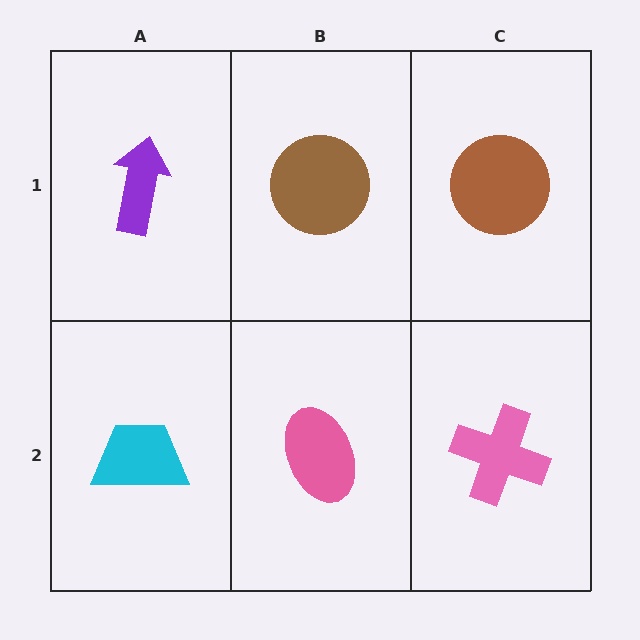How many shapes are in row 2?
3 shapes.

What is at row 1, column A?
A purple arrow.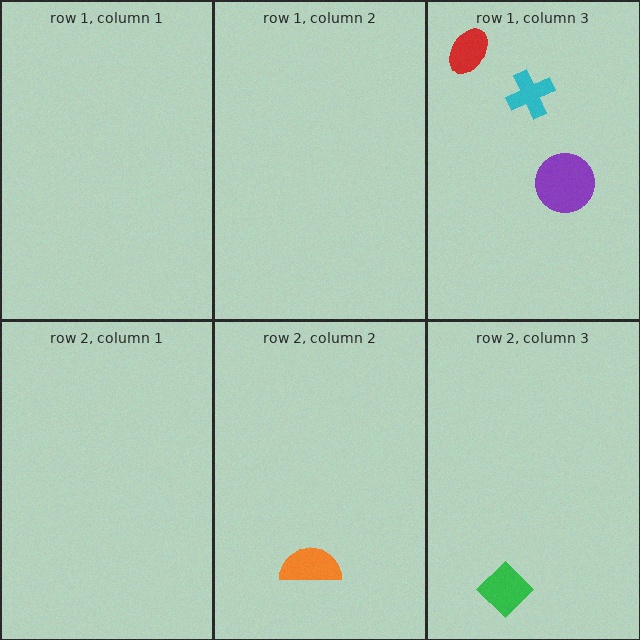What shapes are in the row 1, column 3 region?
The cyan cross, the purple circle, the red ellipse.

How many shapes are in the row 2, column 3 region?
1.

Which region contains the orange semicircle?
The row 2, column 2 region.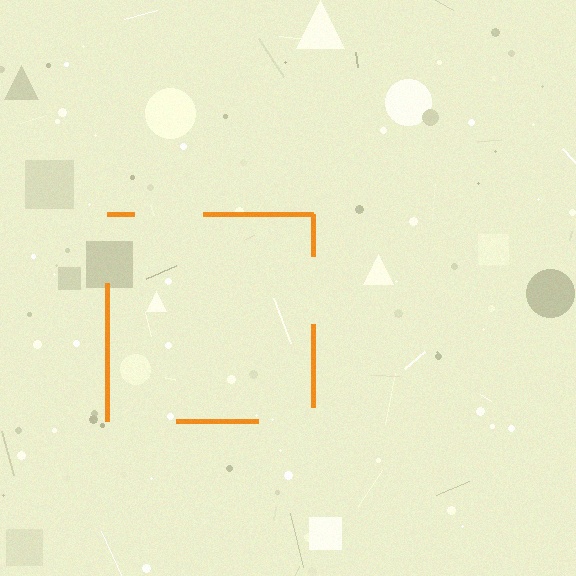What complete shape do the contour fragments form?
The contour fragments form a square.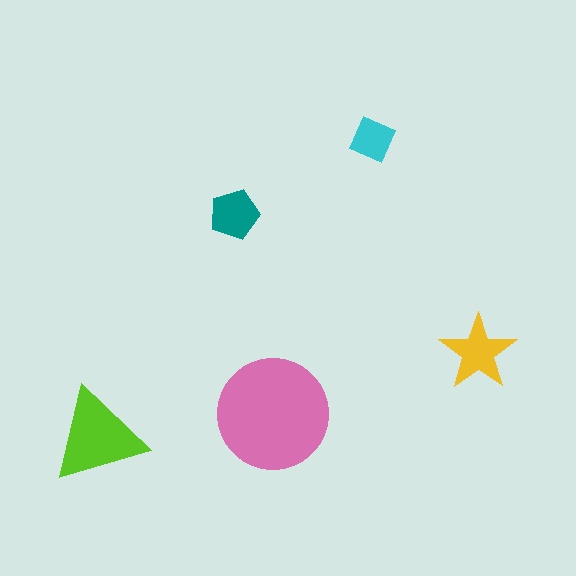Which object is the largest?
The pink circle.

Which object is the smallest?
The cyan diamond.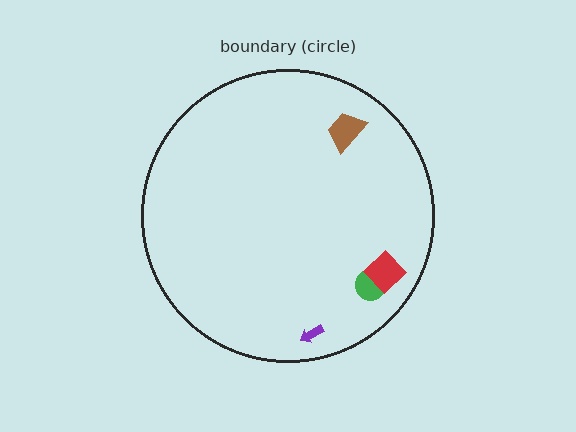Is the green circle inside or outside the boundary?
Inside.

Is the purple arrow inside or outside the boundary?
Inside.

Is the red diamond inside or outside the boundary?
Inside.